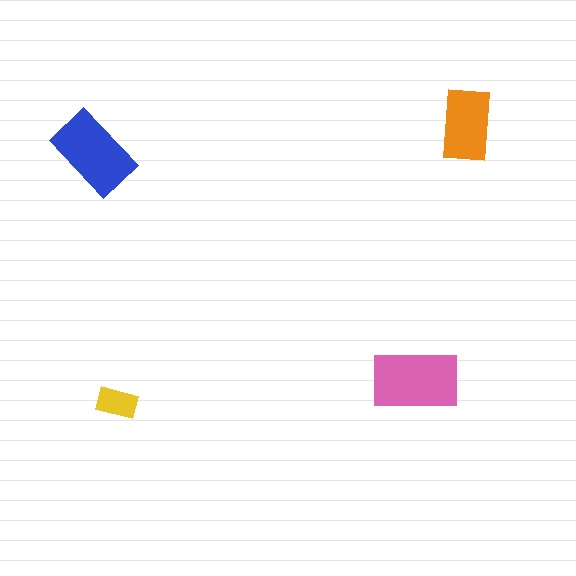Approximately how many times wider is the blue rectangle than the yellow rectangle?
About 2 times wider.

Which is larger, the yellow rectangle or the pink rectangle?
The pink one.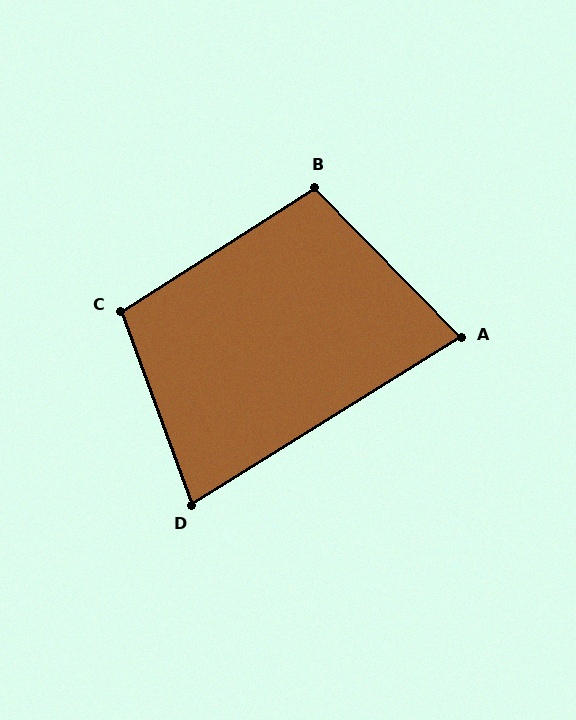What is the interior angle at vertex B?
Approximately 102 degrees (obtuse).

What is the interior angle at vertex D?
Approximately 78 degrees (acute).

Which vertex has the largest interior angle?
C, at approximately 102 degrees.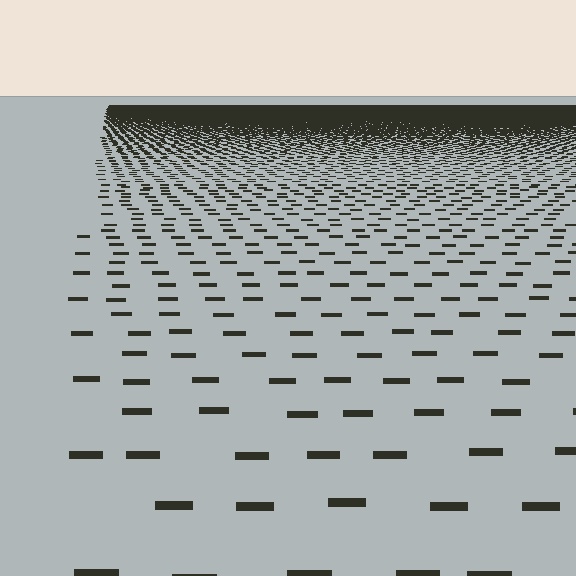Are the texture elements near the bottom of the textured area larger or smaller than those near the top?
Larger. Near the bottom, elements are closer to the viewer and appear at a bigger on-screen size.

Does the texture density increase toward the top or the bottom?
Density increases toward the top.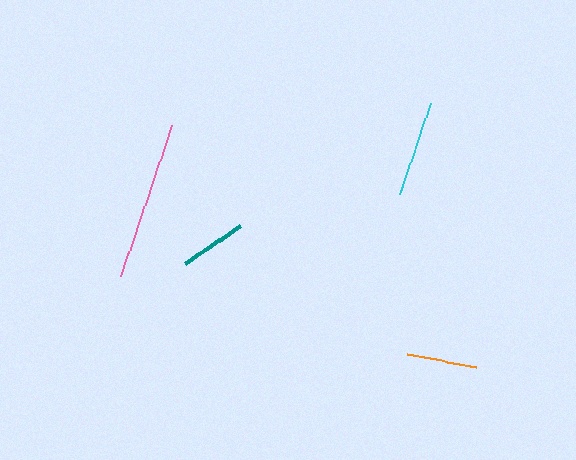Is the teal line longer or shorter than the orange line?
The orange line is longer than the teal line.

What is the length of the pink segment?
The pink segment is approximately 159 pixels long.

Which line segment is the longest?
The pink line is the longest at approximately 159 pixels.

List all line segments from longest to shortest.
From longest to shortest: pink, cyan, orange, teal.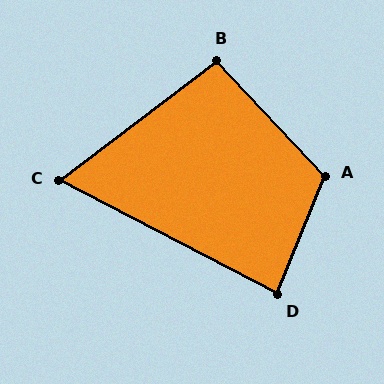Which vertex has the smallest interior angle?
C, at approximately 65 degrees.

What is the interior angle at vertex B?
Approximately 96 degrees (obtuse).